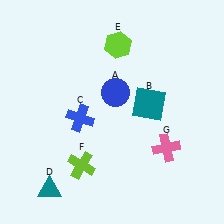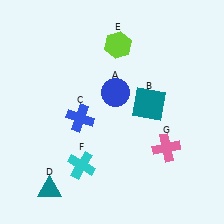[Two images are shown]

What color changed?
The cross (F) changed from lime in Image 1 to cyan in Image 2.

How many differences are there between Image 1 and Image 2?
There is 1 difference between the two images.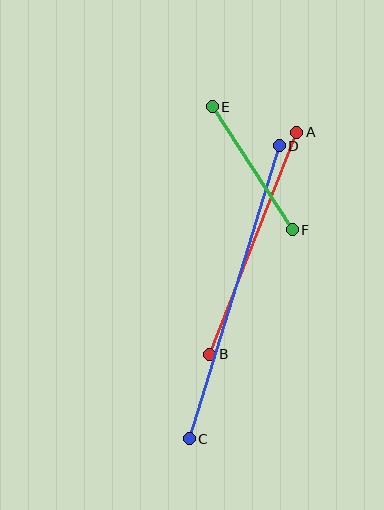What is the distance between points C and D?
The distance is approximately 306 pixels.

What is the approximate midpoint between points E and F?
The midpoint is at approximately (252, 168) pixels.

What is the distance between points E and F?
The distance is approximately 147 pixels.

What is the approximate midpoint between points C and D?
The midpoint is at approximately (234, 292) pixels.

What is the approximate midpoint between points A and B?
The midpoint is at approximately (253, 243) pixels.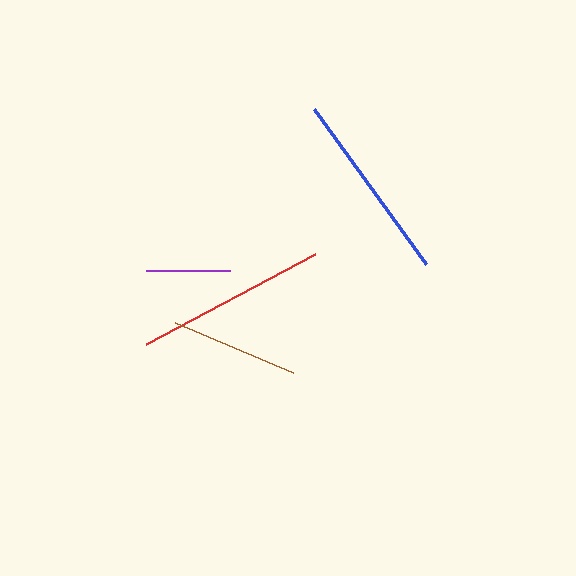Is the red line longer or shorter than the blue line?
The red line is longer than the blue line.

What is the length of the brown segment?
The brown segment is approximately 127 pixels long.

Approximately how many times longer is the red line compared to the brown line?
The red line is approximately 1.5 times the length of the brown line.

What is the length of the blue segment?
The blue segment is approximately 191 pixels long.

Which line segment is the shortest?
The purple line is the shortest at approximately 84 pixels.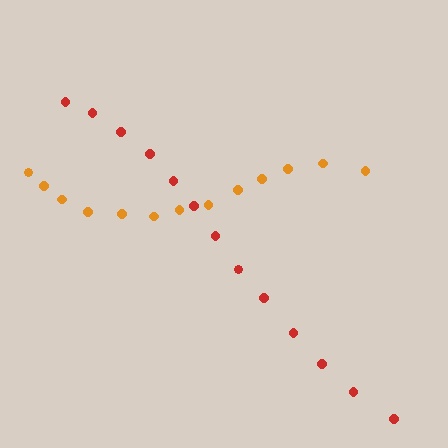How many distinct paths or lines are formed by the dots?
There are 2 distinct paths.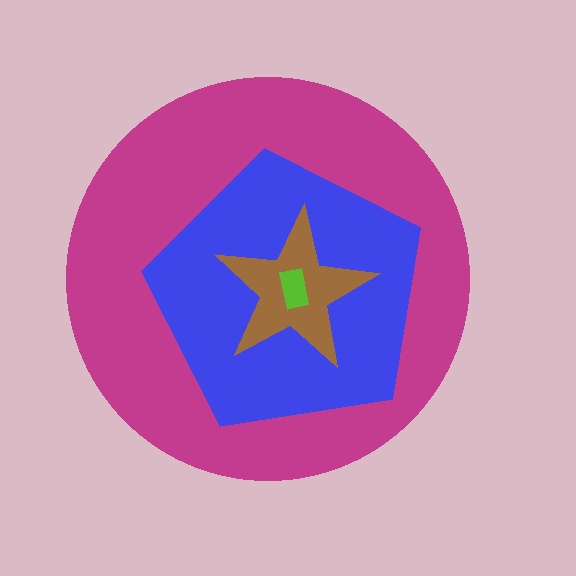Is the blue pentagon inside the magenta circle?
Yes.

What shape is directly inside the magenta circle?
The blue pentagon.